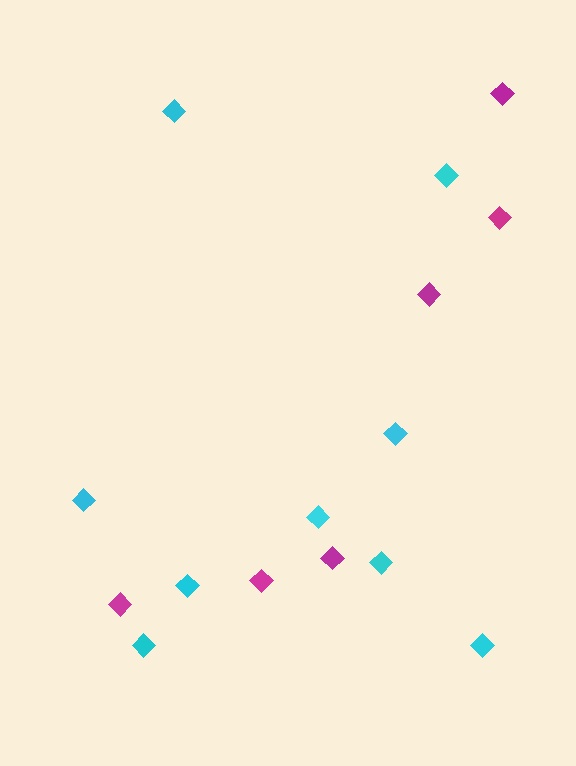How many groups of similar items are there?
There are 2 groups: one group of magenta diamonds (6) and one group of cyan diamonds (9).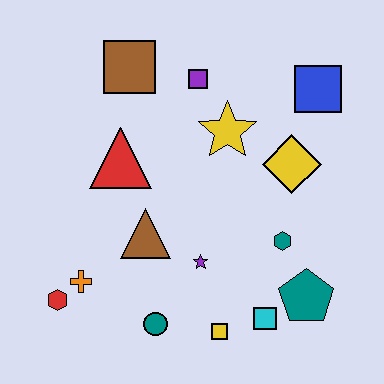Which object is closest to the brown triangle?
The purple star is closest to the brown triangle.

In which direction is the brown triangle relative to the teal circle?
The brown triangle is above the teal circle.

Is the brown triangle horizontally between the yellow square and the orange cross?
Yes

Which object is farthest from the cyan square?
The brown square is farthest from the cyan square.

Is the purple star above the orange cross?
Yes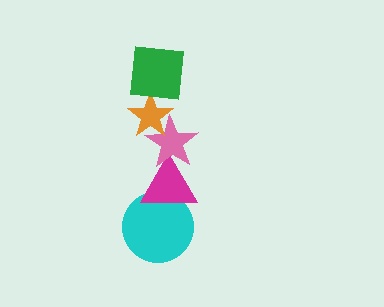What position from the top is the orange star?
The orange star is 2nd from the top.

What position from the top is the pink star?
The pink star is 3rd from the top.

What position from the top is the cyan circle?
The cyan circle is 5th from the top.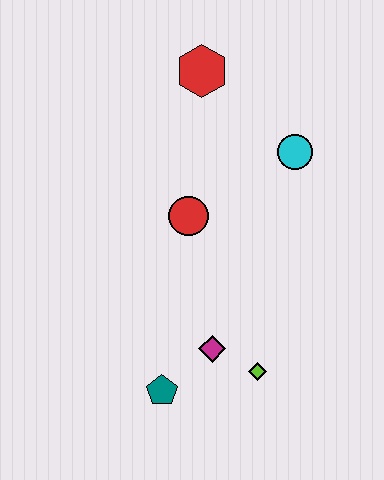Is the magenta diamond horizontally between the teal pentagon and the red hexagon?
No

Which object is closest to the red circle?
The cyan circle is closest to the red circle.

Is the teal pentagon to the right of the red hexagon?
No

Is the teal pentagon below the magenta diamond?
Yes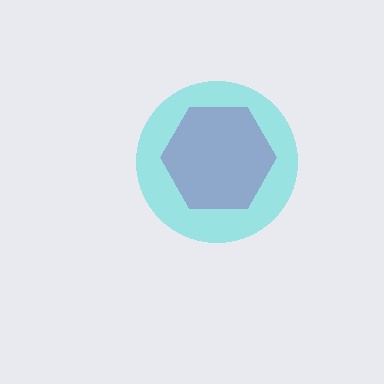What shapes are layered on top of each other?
The layered shapes are: a magenta hexagon, a cyan circle.